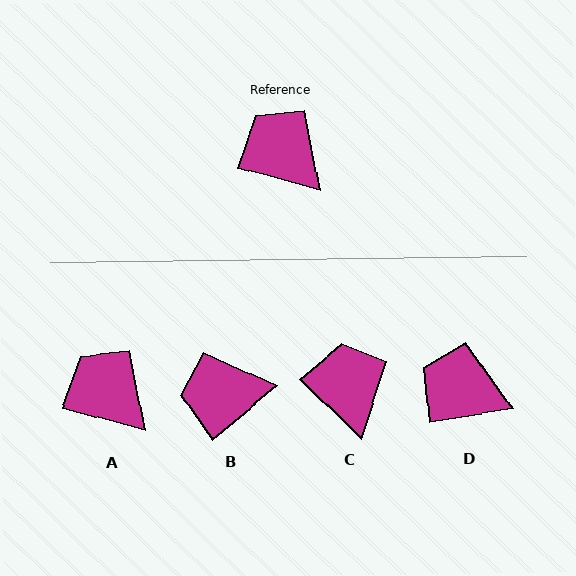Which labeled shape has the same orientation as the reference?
A.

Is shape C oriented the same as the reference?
No, it is off by about 29 degrees.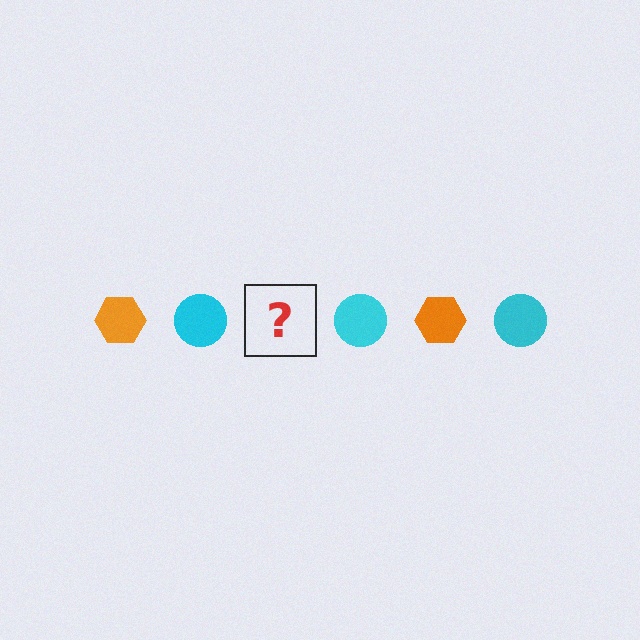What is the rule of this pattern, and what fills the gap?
The rule is that the pattern alternates between orange hexagon and cyan circle. The gap should be filled with an orange hexagon.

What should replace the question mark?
The question mark should be replaced with an orange hexagon.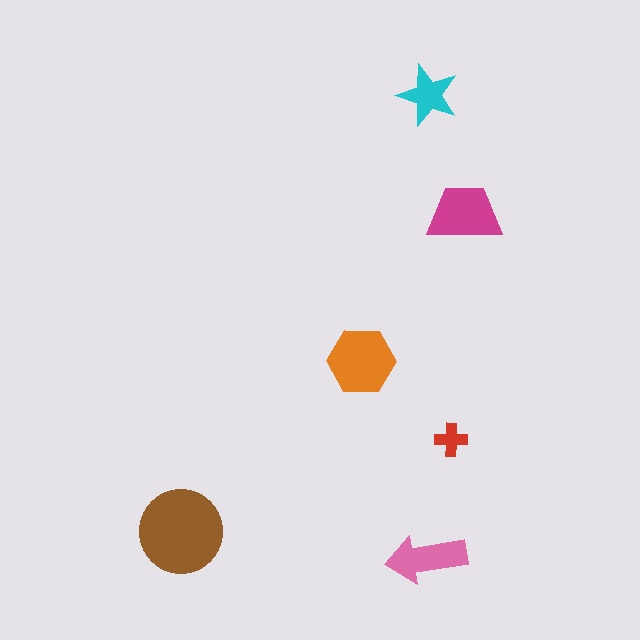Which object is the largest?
The brown circle.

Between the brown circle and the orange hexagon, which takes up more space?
The brown circle.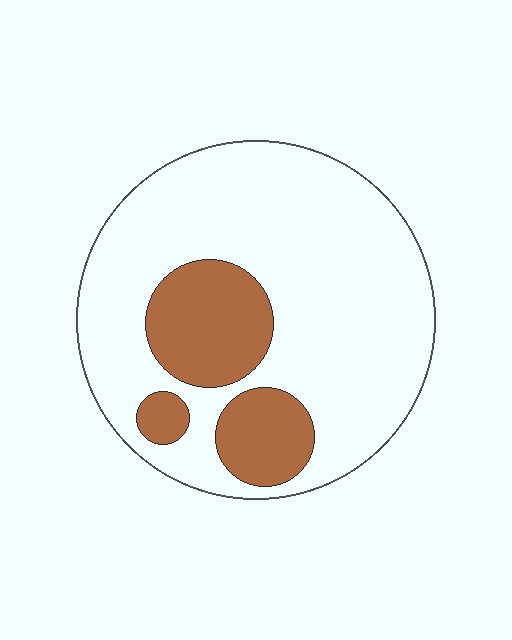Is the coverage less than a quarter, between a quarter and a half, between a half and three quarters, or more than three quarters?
Less than a quarter.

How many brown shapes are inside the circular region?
3.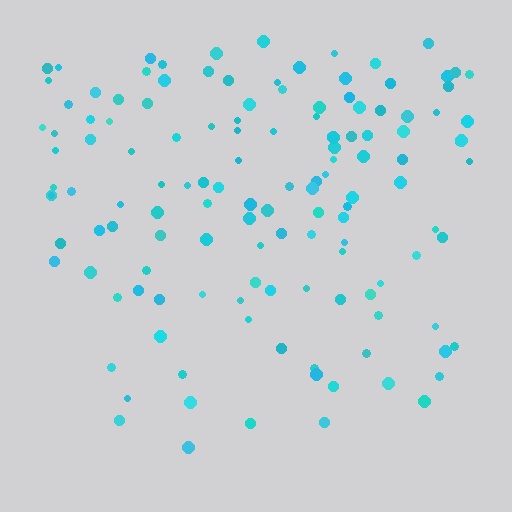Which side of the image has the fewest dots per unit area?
The bottom.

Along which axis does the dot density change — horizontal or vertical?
Vertical.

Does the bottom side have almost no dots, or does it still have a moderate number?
Still a moderate number, just noticeably fewer than the top.